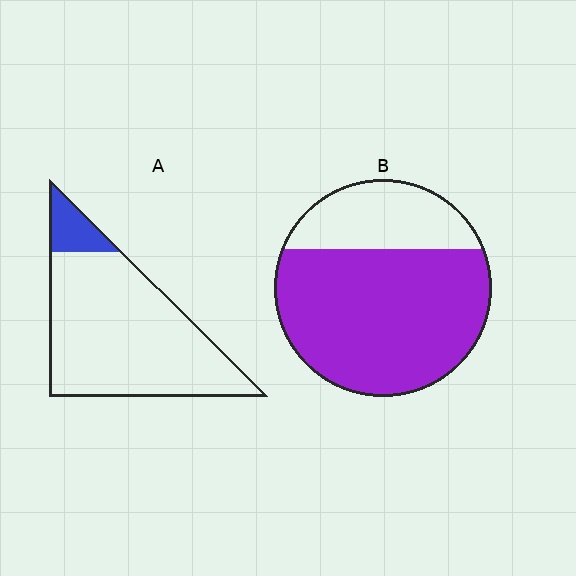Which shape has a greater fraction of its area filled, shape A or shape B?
Shape B.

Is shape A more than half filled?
No.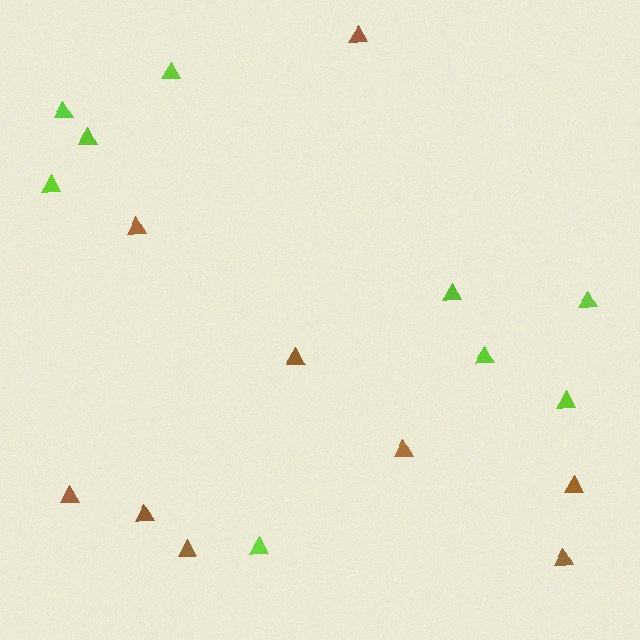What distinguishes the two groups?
There are 2 groups: one group of brown triangles (9) and one group of lime triangles (9).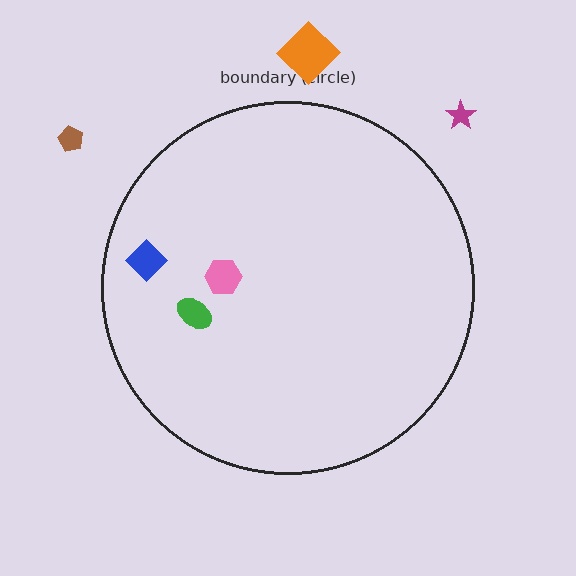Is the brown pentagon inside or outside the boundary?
Outside.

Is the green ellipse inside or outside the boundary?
Inside.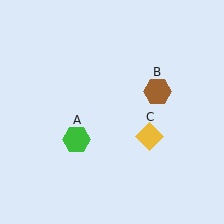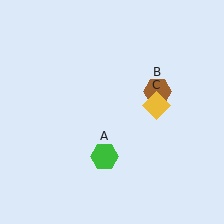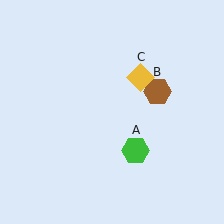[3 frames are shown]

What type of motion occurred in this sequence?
The green hexagon (object A), yellow diamond (object C) rotated counterclockwise around the center of the scene.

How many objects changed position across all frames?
2 objects changed position: green hexagon (object A), yellow diamond (object C).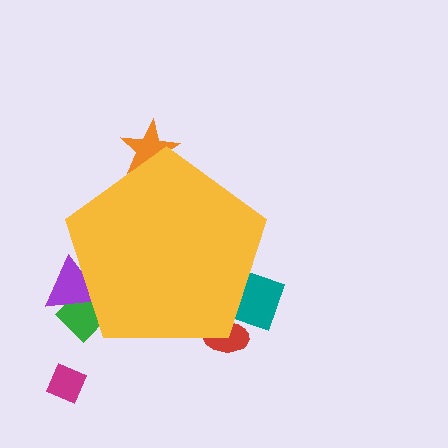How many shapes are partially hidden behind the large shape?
5 shapes are partially hidden.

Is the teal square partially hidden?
Yes, the teal square is partially hidden behind the yellow pentagon.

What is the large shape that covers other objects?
A yellow pentagon.